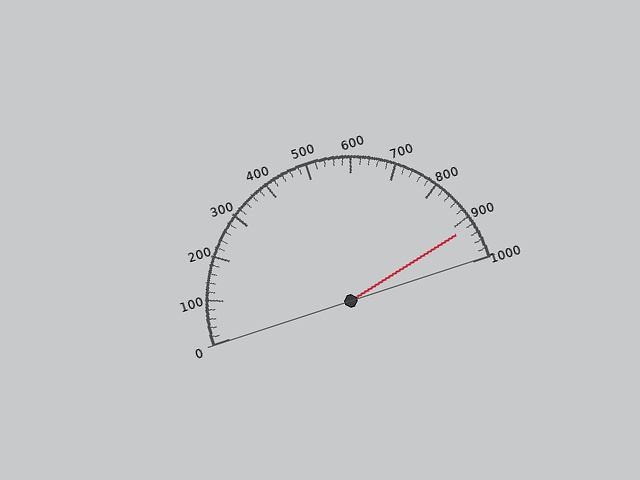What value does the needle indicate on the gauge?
The needle indicates approximately 920.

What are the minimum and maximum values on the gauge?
The gauge ranges from 0 to 1000.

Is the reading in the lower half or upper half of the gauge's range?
The reading is in the upper half of the range (0 to 1000).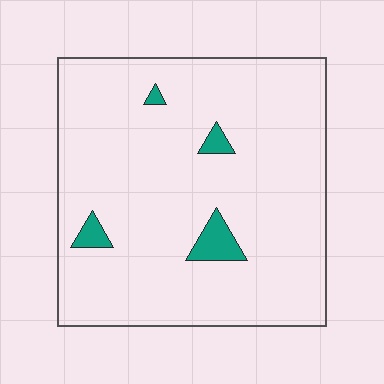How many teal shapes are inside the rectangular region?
4.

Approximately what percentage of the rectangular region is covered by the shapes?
Approximately 5%.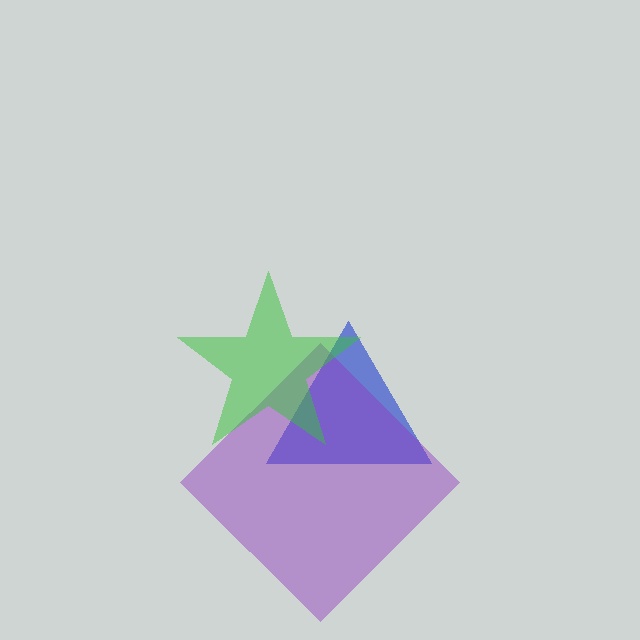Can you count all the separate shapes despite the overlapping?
Yes, there are 3 separate shapes.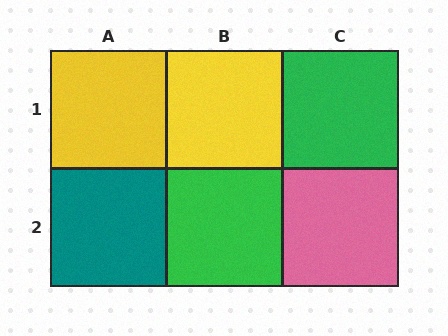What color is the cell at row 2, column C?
Pink.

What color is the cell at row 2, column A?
Teal.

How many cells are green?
2 cells are green.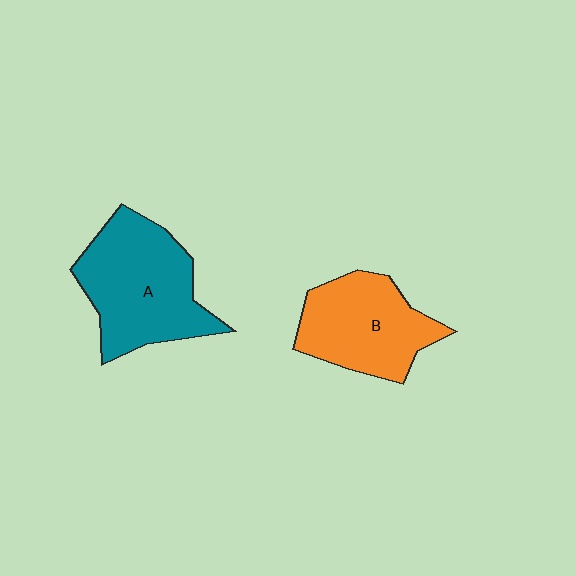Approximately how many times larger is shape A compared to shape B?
Approximately 1.2 times.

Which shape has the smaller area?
Shape B (orange).